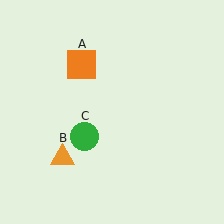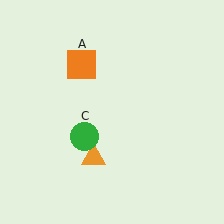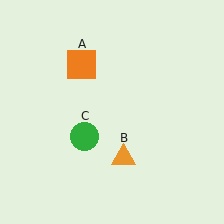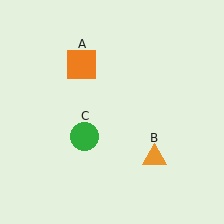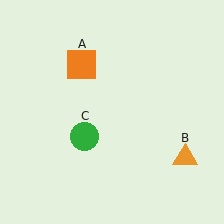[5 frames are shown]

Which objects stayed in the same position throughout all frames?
Orange square (object A) and green circle (object C) remained stationary.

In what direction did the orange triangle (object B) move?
The orange triangle (object B) moved right.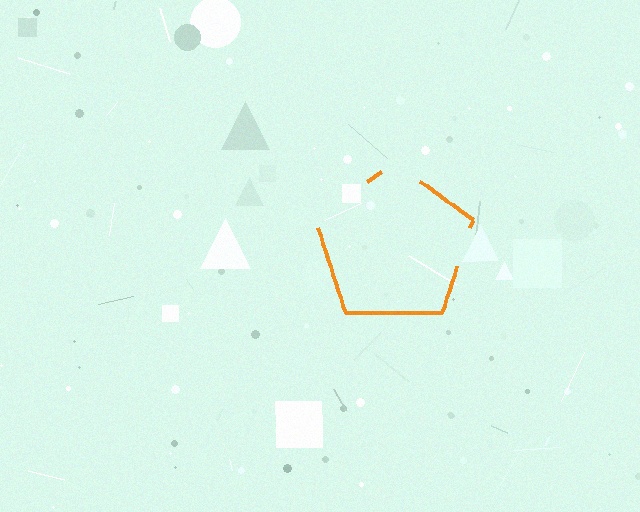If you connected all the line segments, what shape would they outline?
They would outline a pentagon.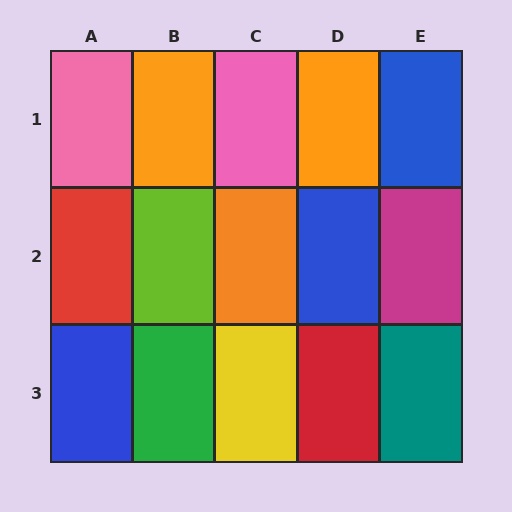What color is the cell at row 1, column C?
Pink.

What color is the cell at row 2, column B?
Lime.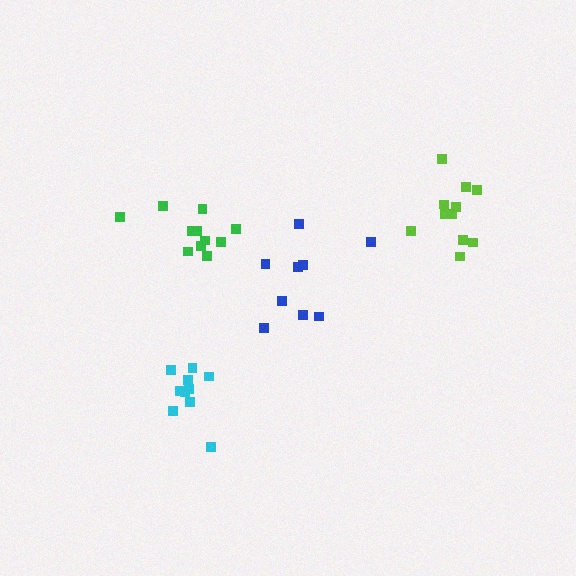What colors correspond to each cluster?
The clusters are colored: lime, blue, green, cyan.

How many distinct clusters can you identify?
There are 4 distinct clusters.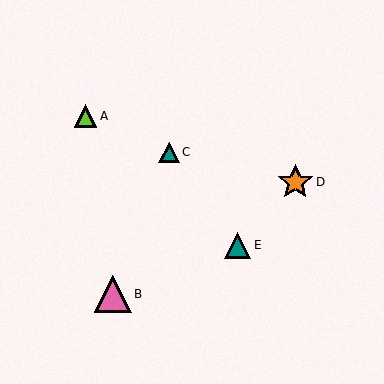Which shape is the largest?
The pink triangle (labeled B) is the largest.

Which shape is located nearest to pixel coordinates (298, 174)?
The orange star (labeled D) at (295, 182) is nearest to that location.